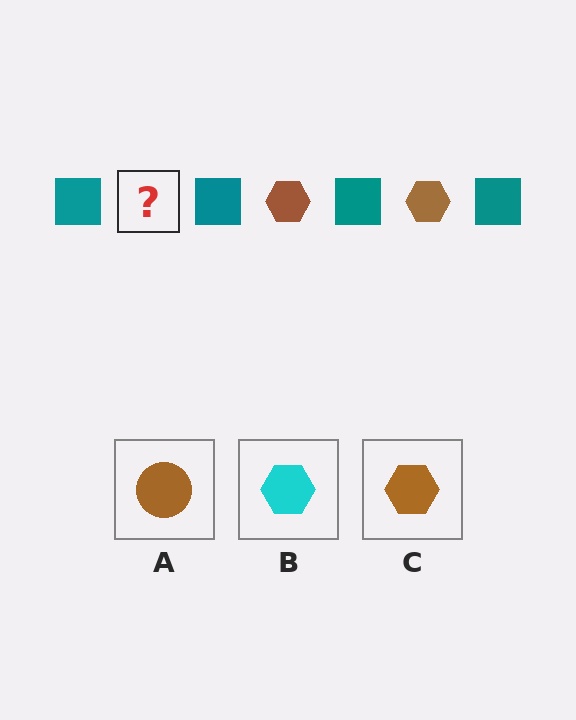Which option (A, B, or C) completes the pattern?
C.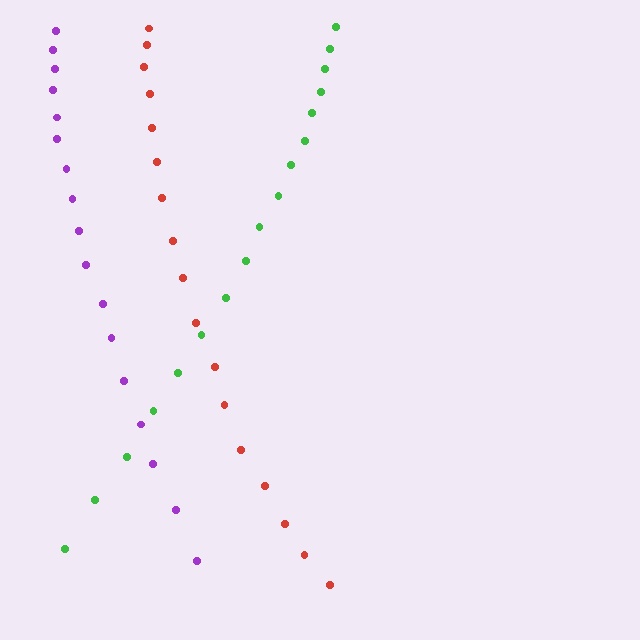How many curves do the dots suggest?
There are 3 distinct paths.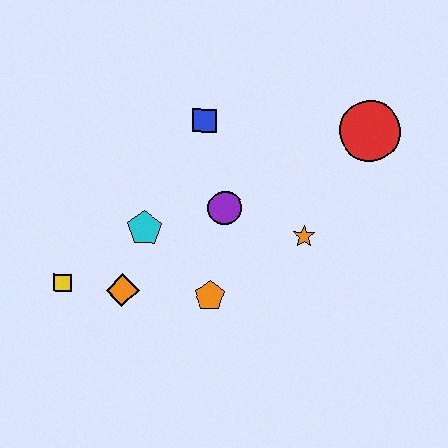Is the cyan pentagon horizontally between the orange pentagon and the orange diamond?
Yes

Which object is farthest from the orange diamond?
The red circle is farthest from the orange diamond.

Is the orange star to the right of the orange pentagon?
Yes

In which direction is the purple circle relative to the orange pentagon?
The purple circle is above the orange pentagon.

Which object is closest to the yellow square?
The orange diamond is closest to the yellow square.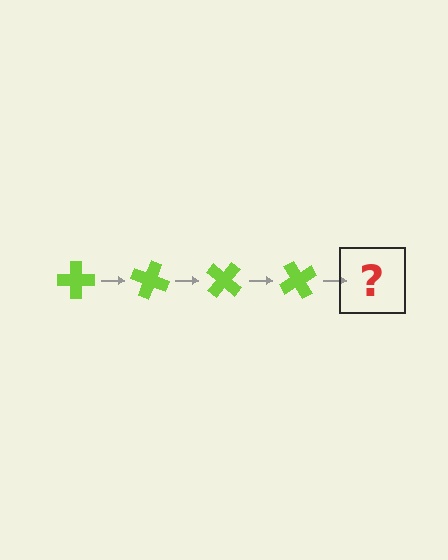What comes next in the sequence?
The next element should be a lime cross rotated 80 degrees.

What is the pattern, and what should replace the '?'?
The pattern is that the cross rotates 20 degrees each step. The '?' should be a lime cross rotated 80 degrees.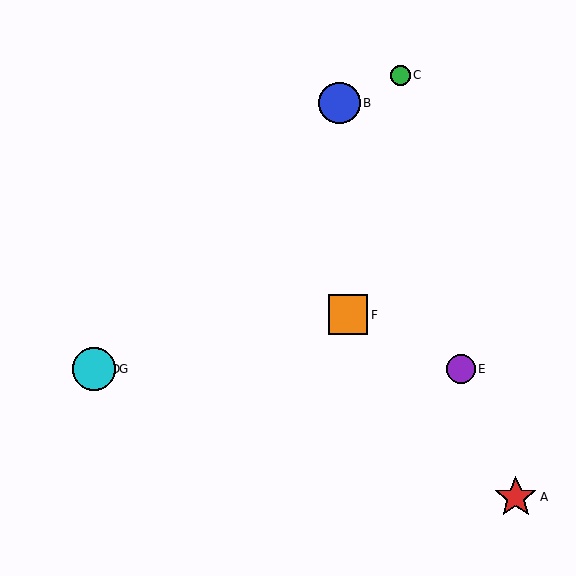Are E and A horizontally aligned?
No, E is at y≈369 and A is at y≈497.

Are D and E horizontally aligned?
Yes, both are at y≈369.